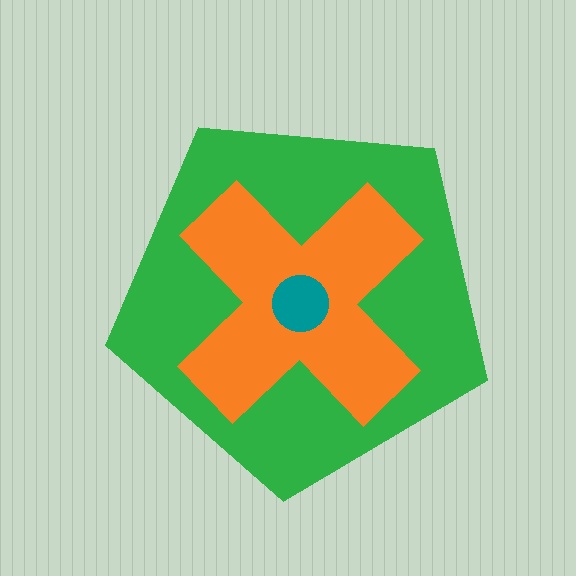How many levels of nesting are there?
3.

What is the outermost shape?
The green pentagon.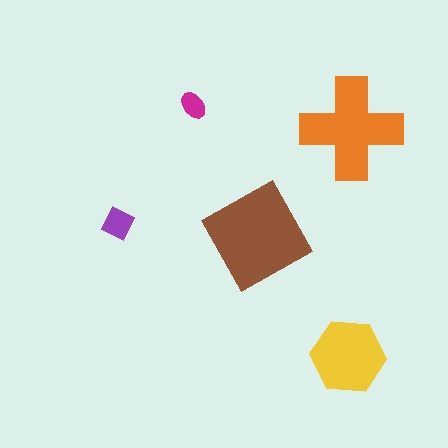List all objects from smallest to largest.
The magenta ellipse, the purple diamond, the yellow hexagon, the orange cross, the brown square.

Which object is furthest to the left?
The purple diamond is leftmost.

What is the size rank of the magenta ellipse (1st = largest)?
5th.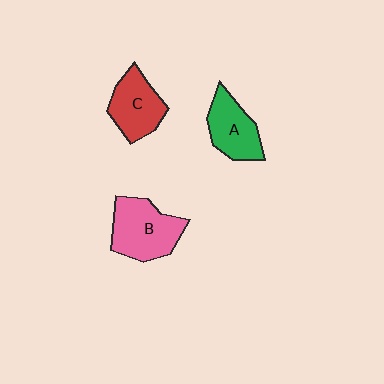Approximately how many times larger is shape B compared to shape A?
Approximately 1.3 times.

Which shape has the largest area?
Shape B (pink).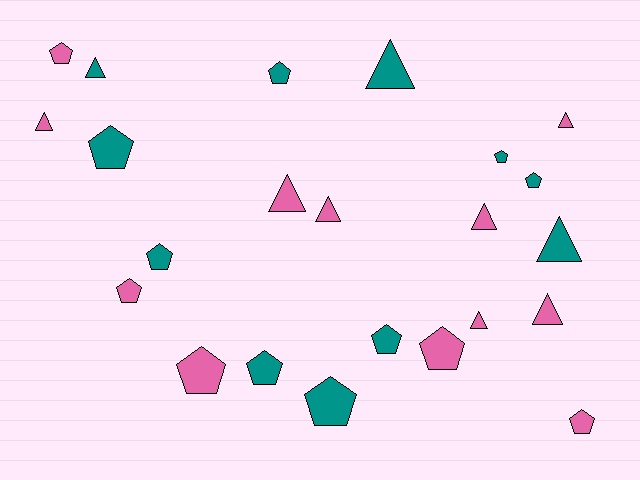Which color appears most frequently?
Pink, with 12 objects.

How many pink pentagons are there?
There are 5 pink pentagons.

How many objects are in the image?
There are 23 objects.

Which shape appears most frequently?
Pentagon, with 13 objects.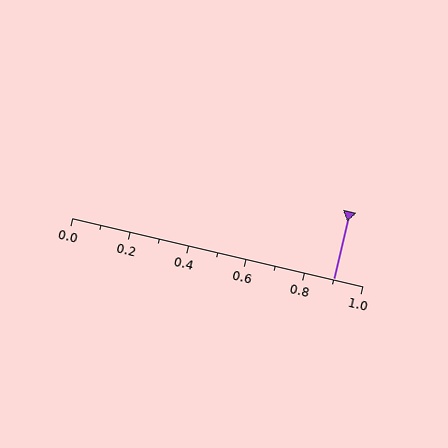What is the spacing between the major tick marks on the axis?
The major ticks are spaced 0.2 apart.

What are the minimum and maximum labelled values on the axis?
The axis runs from 0.0 to 1.0.